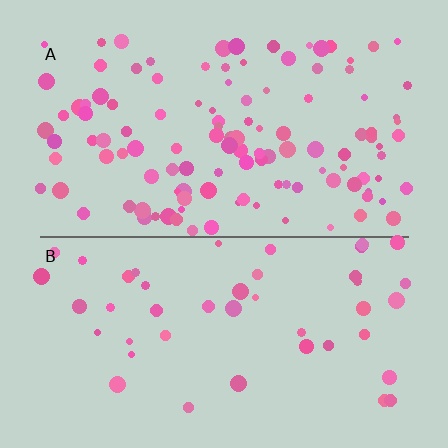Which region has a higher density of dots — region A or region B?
A (the top).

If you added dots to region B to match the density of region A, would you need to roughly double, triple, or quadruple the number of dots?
Approximately triple.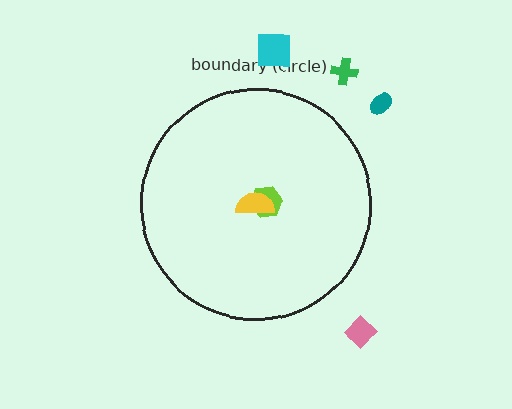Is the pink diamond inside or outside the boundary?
Outside.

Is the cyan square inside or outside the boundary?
Outside.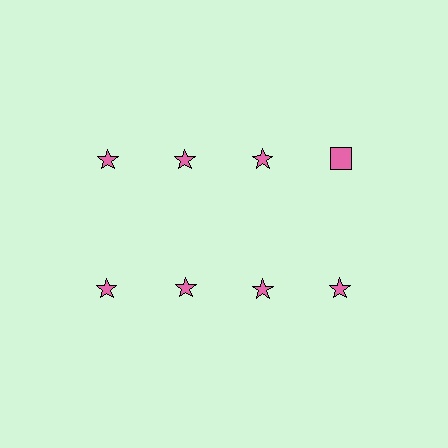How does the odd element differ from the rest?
It has a different shape: square instead of star.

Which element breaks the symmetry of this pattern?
The pink square in the top row, second from right column breaks the symmetry. All other shapes are pink stars.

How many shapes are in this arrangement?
There are 8 shapes arranged in a grid pattern.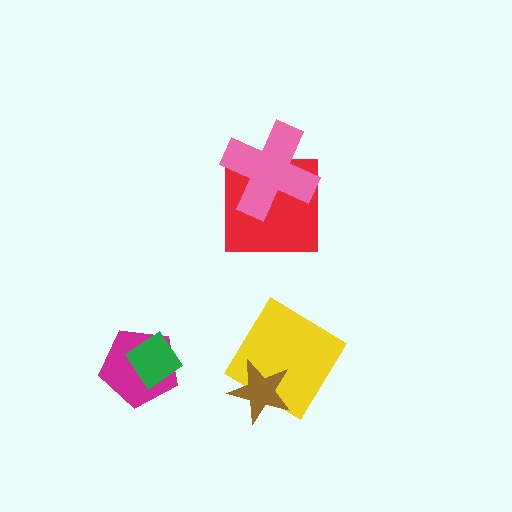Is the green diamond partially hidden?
No, no other shape covers it.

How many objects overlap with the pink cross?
1 object overlaps with the pink cross.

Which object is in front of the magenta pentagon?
The green diamond is in front of the magenta pentagon.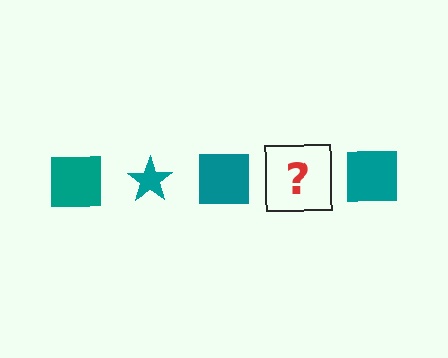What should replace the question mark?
The question mark should be replaced with a teal star.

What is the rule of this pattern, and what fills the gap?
The rule is that the pattern cycles through square, star shapes in teal. The gap should be filled with a teal star.